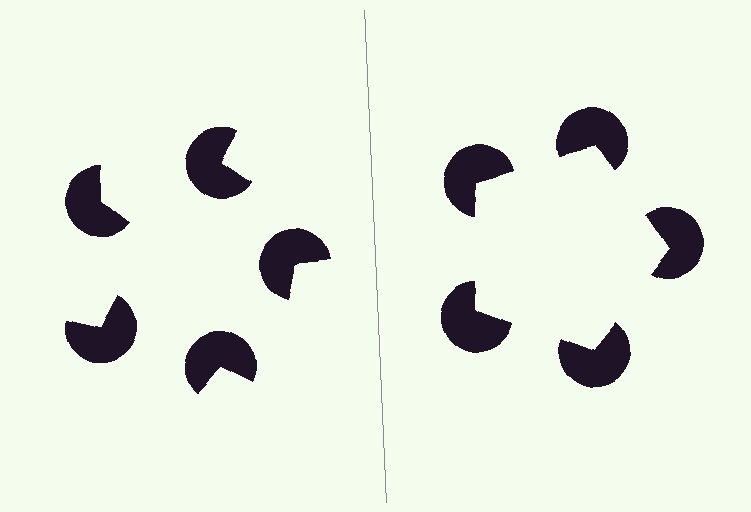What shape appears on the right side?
An illusory pentagon.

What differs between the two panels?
The pac-man discs are positioned identically on both sides; only the wedge orientations differ. On the right they align to a pentagon; on the left they are misaligned.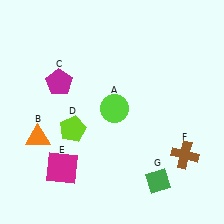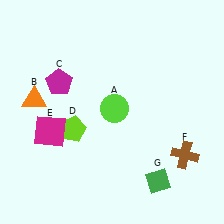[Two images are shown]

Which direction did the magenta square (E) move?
The magenta square (E) moved up.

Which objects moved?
The objects that moved are: the orange triangle (B), the magenta square (E).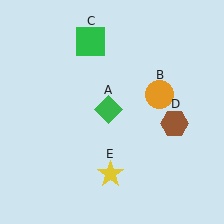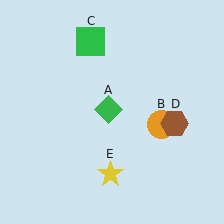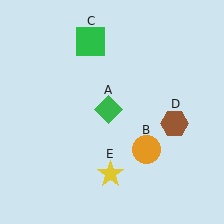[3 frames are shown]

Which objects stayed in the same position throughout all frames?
Green diamond (object A) and green square (object C) and brown hexagon (object D) and yellow star (object E) remained stationary.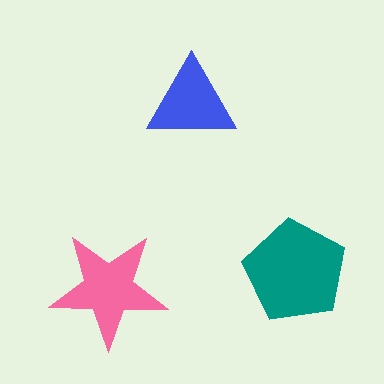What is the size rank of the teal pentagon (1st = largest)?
1st.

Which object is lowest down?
The pink star is bottommost.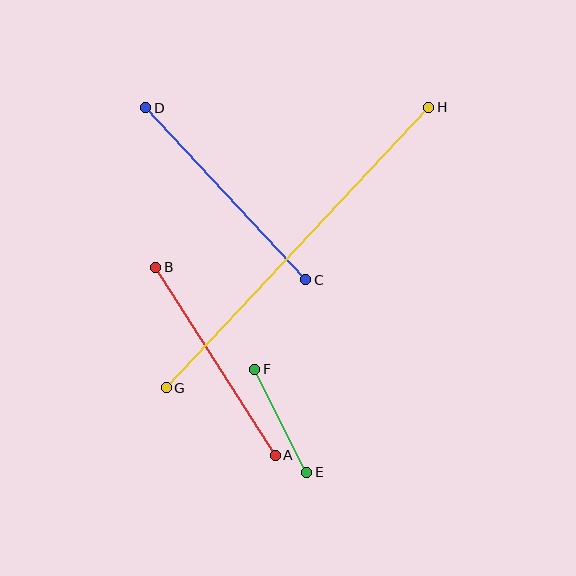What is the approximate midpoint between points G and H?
The midpoint is at approximately (297, 247) pixels.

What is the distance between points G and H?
The distance is approximately 384 pixels.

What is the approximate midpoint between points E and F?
The midpoint is at approximately (281, 421) pixels.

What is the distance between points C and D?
The distance is approximately 235 pixels.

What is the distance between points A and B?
The distance is approximately 223 pixels.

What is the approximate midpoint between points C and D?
The midpoint is at approximately (226, 194) pixels.